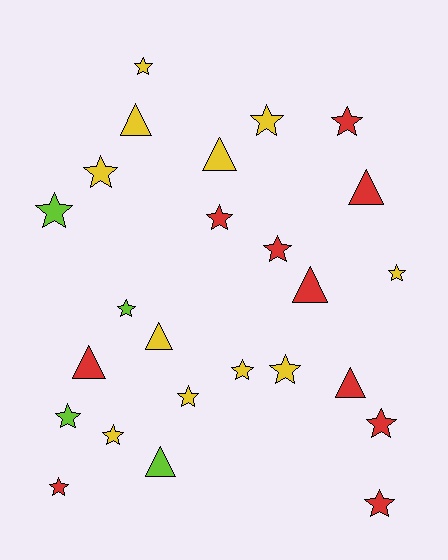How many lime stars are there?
There are 3 lime stars.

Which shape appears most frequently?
Star, with 17 objects.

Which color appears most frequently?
Yellow, with 11 objects.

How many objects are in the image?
There are 25 objects.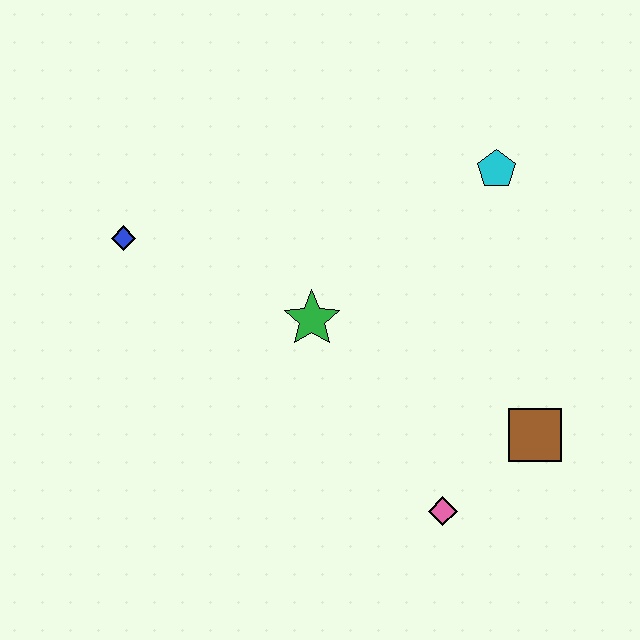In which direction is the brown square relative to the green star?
The brown square is to the right of the green star.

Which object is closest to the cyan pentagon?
The green star is closest to the cyan pentagon.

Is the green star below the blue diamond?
Yes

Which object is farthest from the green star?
The brown square is farthest from the green star.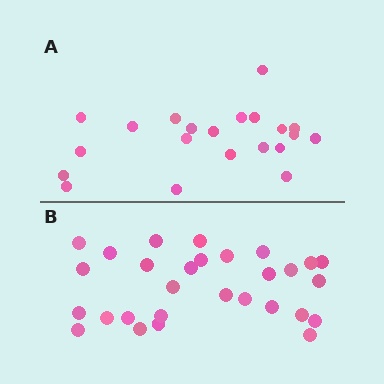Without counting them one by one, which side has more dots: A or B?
Region B (the bottom region) has more dots.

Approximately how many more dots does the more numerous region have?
Region B has roughly 8 or so more dots than region A.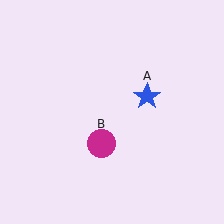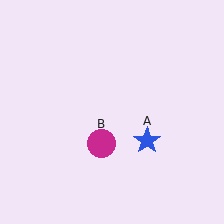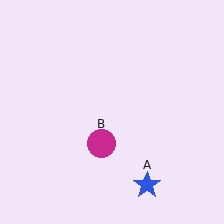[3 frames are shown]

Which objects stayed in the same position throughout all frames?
Magenta circle (object B) remained stationary.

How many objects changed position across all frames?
1 object changed position: blue star (object A).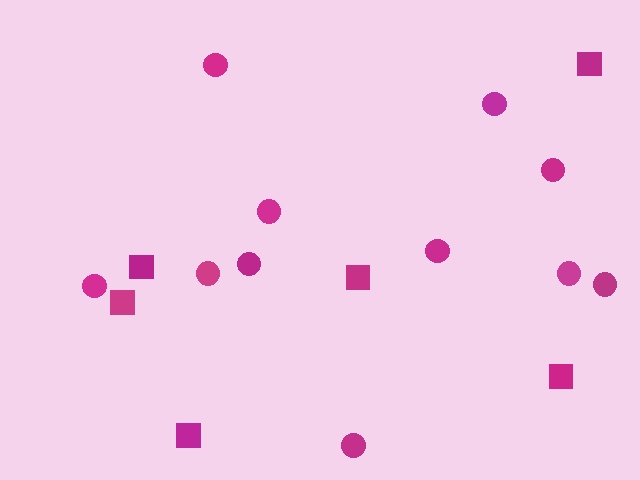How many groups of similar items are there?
There are 2 groups: one group of squares (6) and one group of circles (11).